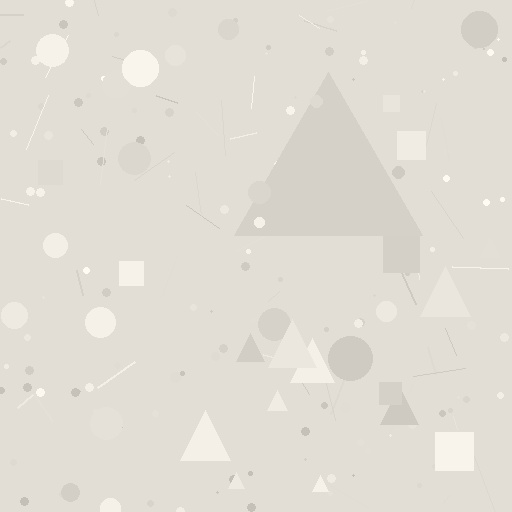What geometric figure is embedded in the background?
A triangle is embedded in the background.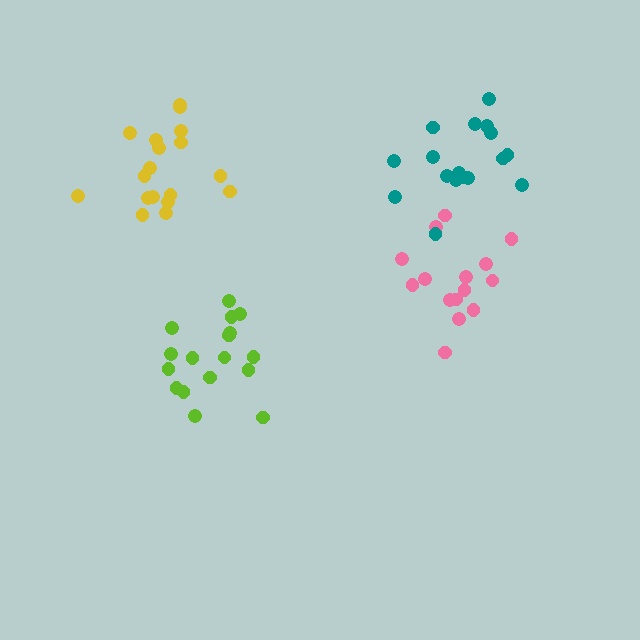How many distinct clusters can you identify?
There are 4 distinct clusters.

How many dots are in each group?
Group 1: 18 dots, Group 2: 17 dots, Group 3: 15 dots, Group 4: 17 dots (67 total).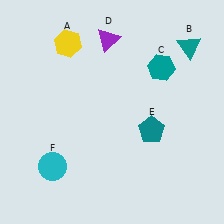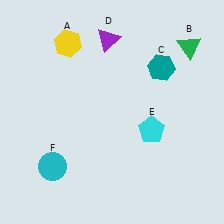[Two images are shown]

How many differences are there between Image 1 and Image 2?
There are 2 differences between the two images.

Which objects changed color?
B changed from teal to green. E changed from teal to cyan.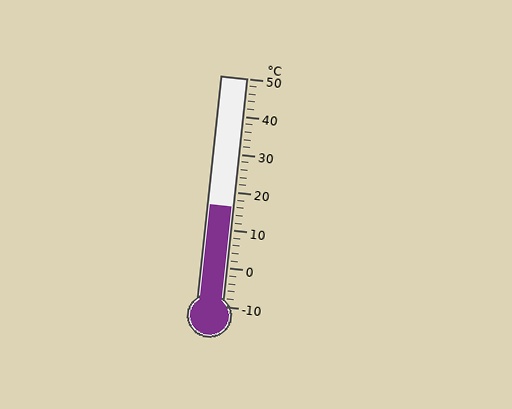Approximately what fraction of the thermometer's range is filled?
The thermometer is filled to approximately 45% of its range.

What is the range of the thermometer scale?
The thermometer scale ranges from -10°C to 50°C.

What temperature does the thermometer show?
The thermometer shows approximately 16°C.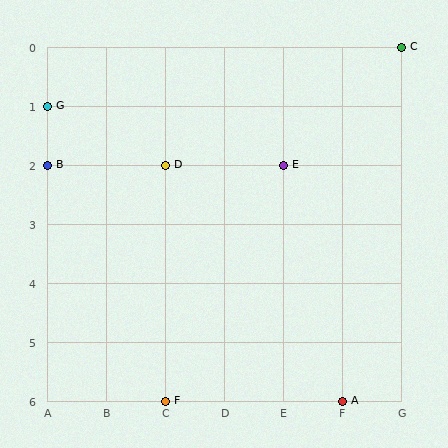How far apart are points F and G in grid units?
Points F and G are 2 columns and 5 rows apart (about 5.4 grid units diagonally).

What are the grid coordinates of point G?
Point G is at grid coordinates (A, 1).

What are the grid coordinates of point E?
Point E is at grid coordinates (E, 2).